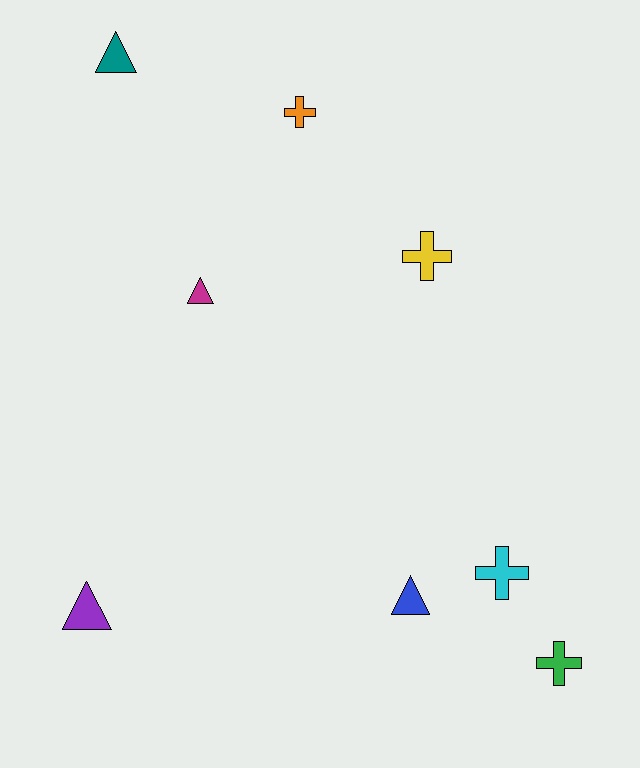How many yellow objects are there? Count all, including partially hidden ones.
There is 1 yellow object.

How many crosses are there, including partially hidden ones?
There are 4 crosses.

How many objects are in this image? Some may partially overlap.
There are 8 objects.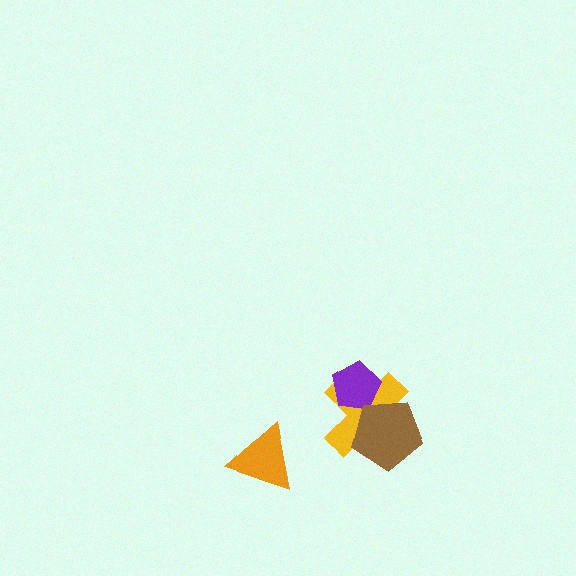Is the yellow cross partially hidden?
Yes, it is partially covered by another shape.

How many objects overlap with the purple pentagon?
1 object overlaps with the purple pentagon.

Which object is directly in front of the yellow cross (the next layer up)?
The purple pentagon is directly in front of the yellow cross.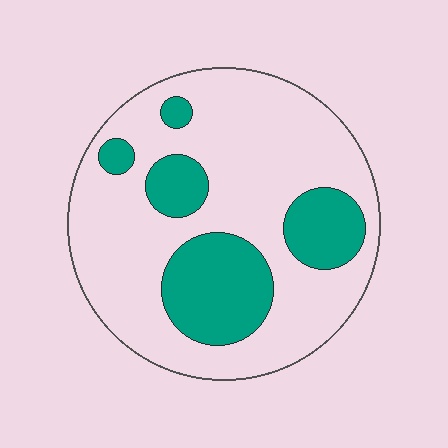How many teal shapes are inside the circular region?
5.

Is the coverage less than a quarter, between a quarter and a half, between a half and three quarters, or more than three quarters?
Between a quarter and a half.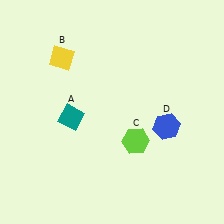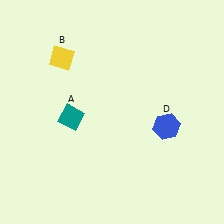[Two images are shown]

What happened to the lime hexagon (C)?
The lime hexagon (C) was removed in Image 2. It was in the bottom-right area of Image 1.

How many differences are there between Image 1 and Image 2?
There is 1 difference between the two images.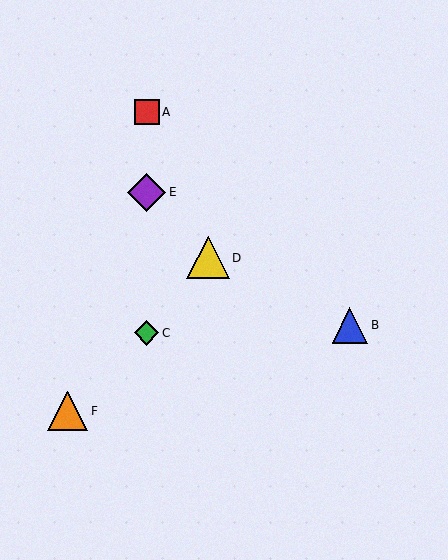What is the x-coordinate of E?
Object E is at x≈147.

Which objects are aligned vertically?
Objects A, C, E are aligned vertically.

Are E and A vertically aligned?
Yes, both are at x≈147.